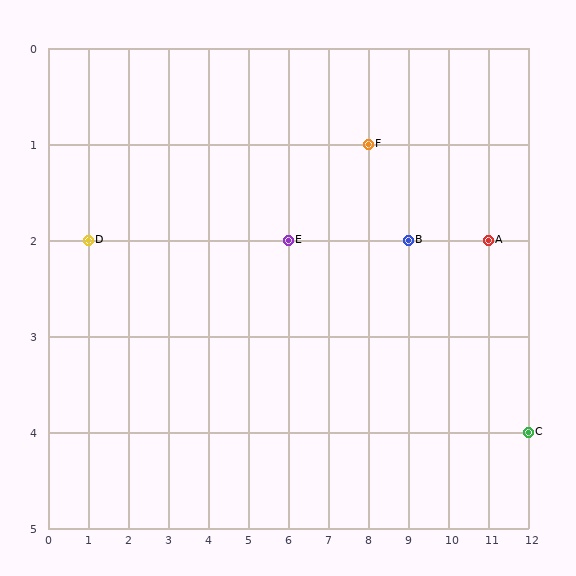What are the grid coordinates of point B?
Point B is at grid coordinates (9, 2).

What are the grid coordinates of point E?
Point E is at grid coordinates (6, 2).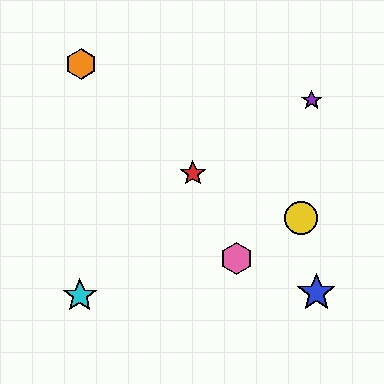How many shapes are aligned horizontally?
2 shapes (the green hexagon, the yellow circle) are aligned horizontally.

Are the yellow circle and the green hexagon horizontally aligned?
Yes, both are at y≈218.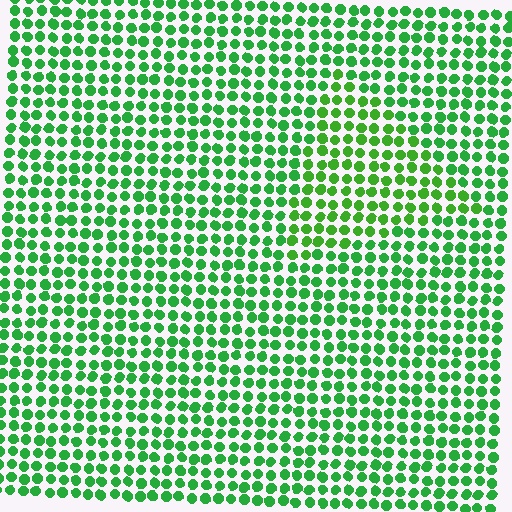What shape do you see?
I see a triangle.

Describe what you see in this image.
The image is filled with small green elements in a uniform arrangement. A triangle-shaped region is visible where the elements are tinted to a slightly different hue, forming a subtle color boundary.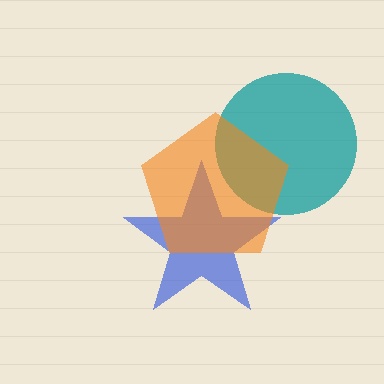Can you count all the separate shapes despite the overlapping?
Yes, there are 3 separate shapes.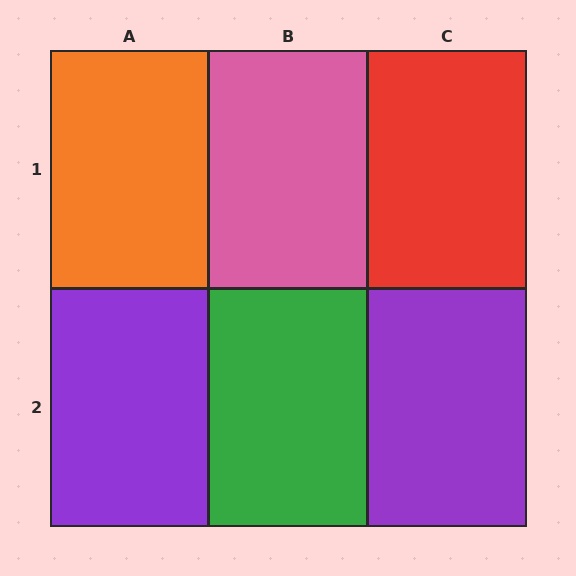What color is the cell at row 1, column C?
Red.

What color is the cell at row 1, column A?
Orange.